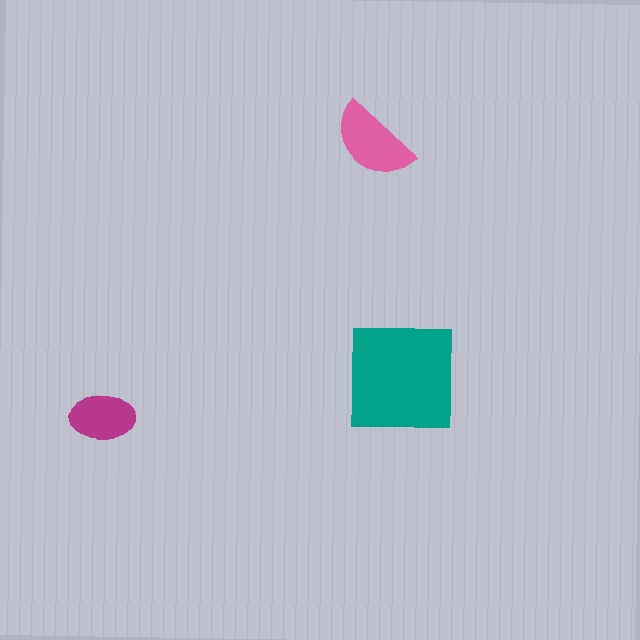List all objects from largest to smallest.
The teal square, the pink semicircle, the magenta ellipse.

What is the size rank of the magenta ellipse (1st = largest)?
3rd.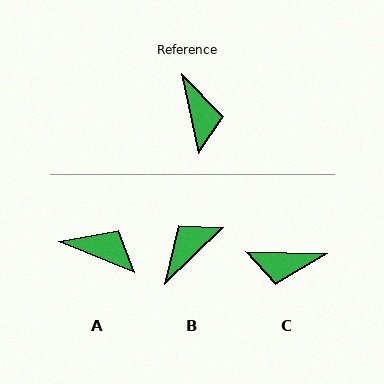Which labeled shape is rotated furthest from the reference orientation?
B, about 122 degrees away.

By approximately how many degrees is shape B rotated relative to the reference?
Approximately 122 degrees counter-clockwise.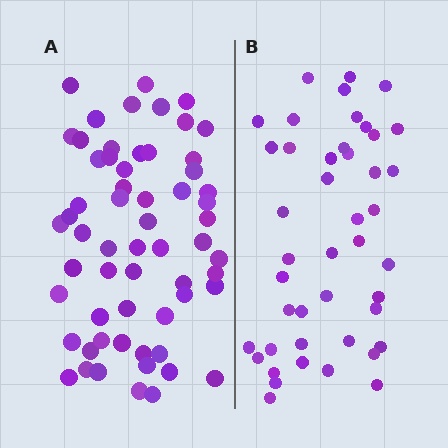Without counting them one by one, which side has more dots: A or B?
Region A (the left region) has more dots.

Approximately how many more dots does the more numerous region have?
Region A has approximately 15 more dots than region B.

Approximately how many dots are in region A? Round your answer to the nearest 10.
About 60 dots.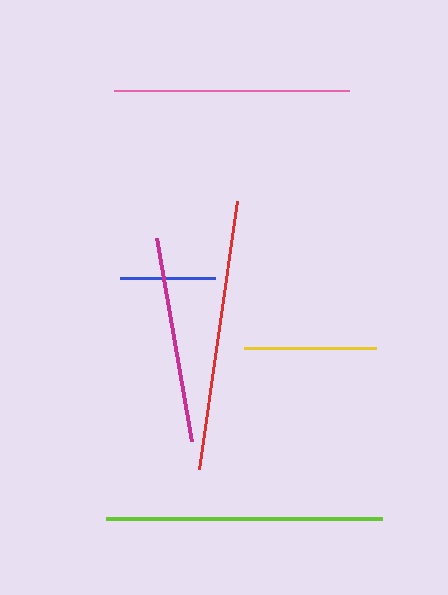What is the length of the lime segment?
The lime segment is approximately 276 pixels long.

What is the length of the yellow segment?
The yellow segment is approximately 132 pixels long.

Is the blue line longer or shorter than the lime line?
The lime line is longer than the blue line.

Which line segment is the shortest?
The blue line is the shortest at approximately 95 pixels.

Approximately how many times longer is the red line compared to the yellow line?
The red line is approximately 2.0 times the length of the yellow line.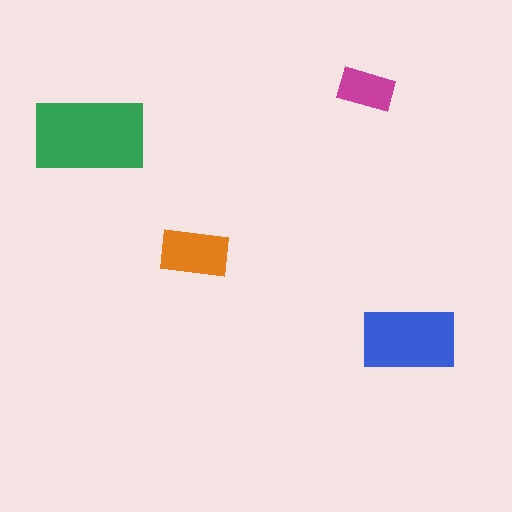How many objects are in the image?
There are 4 objects in the image.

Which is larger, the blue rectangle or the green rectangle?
The green one.